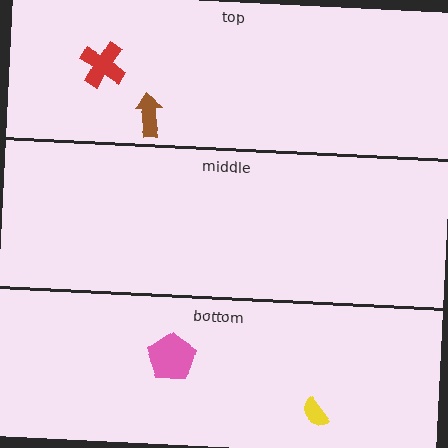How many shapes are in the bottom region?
2.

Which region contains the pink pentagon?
The bottom region.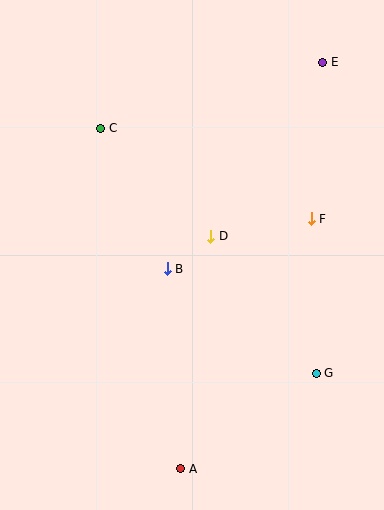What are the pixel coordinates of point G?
Point G is at (316, 373).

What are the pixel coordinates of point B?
Point B is at (167, 269).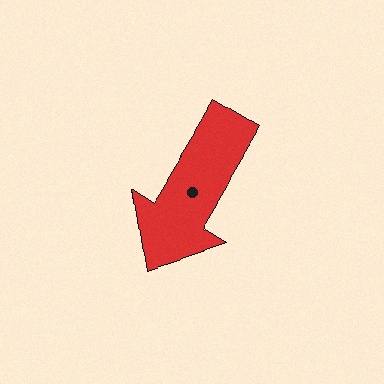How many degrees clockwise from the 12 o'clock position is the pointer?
Approximately 211 degrees.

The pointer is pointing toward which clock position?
Roughly 7 o'clock.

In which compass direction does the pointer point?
Southwest.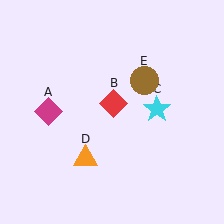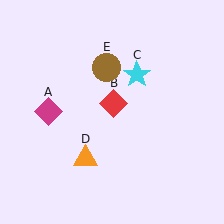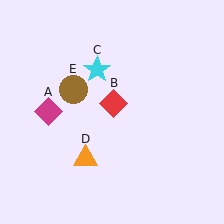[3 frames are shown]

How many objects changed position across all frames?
2 objects changed position: cyan star (object C), brown circle (object E).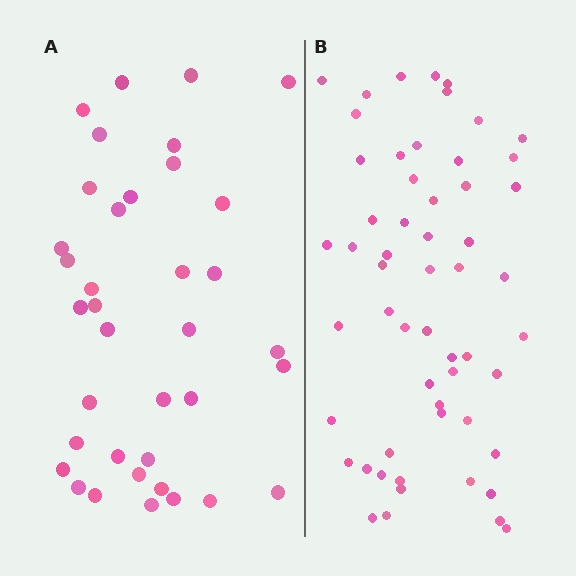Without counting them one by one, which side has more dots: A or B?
Region B (the right region) has more dots.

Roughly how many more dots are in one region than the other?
Region B has approximately 20 more dots than region A.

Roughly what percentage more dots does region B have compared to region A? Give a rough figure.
About 50% more.